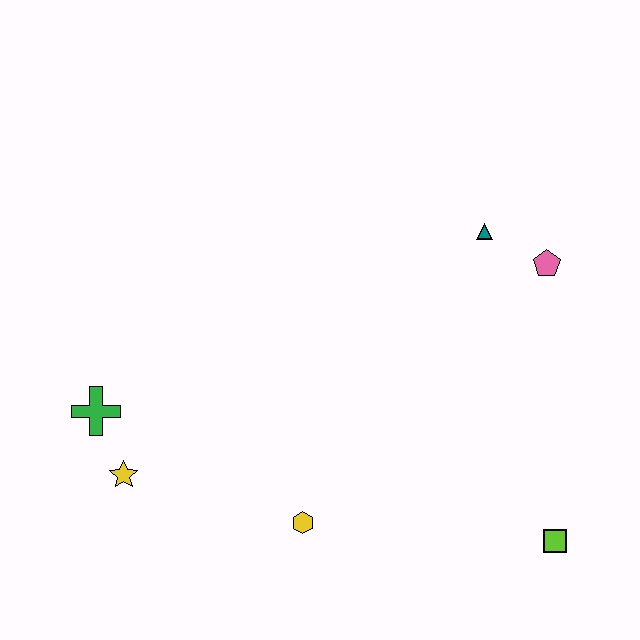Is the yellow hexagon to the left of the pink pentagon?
Yes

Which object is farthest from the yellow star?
The pink pentagon is farthest from the yellow star.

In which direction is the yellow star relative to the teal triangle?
The yellow star is to the left of the teal triangle.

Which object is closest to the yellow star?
The green cross is closest to the yellow star.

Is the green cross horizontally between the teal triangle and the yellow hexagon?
No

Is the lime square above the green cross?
No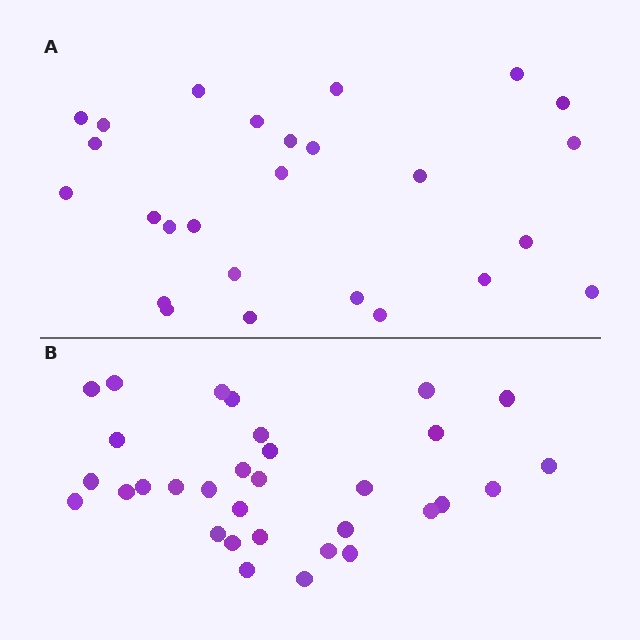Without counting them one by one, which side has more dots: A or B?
Region B (the bottom region) has more dots.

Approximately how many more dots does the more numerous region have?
Region B has about 6 more dots than region A.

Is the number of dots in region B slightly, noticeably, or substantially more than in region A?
Region B has only slightly more — the two regions are fairly close. The ratio is roughly 1.2 to 1.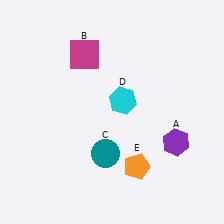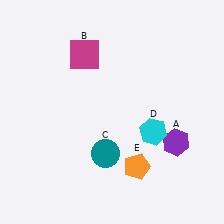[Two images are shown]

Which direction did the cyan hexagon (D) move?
The cyan hexagon (D) moved down.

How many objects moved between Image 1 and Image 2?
1 object moved between the two images.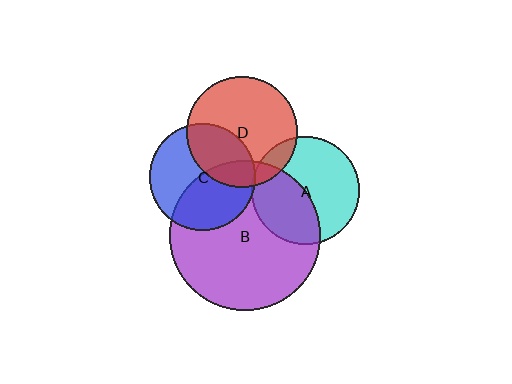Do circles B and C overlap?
Yes.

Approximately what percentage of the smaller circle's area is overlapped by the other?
Approximately 45%.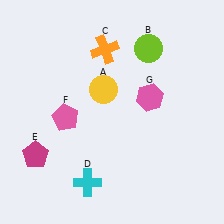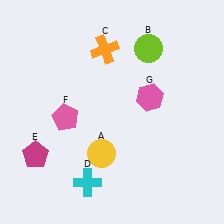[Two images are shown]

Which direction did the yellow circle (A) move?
The yellow circle (A) moved down.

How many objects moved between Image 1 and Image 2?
1 object moved between the two images.